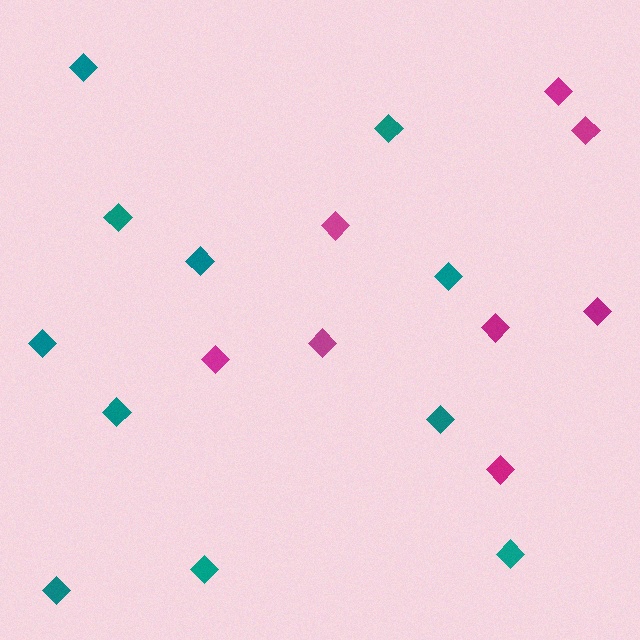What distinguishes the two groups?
There are 2 groups: one group of magenta diamonds (8) and one group of teal diamonds (11).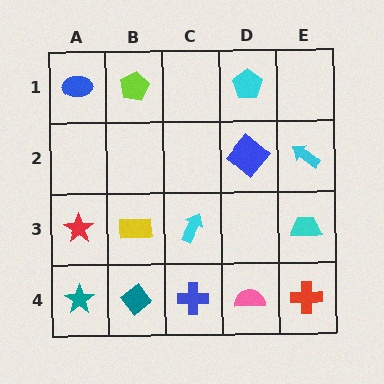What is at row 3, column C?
A cyan arrow.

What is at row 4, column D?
A pink semicircle.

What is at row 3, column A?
A red star.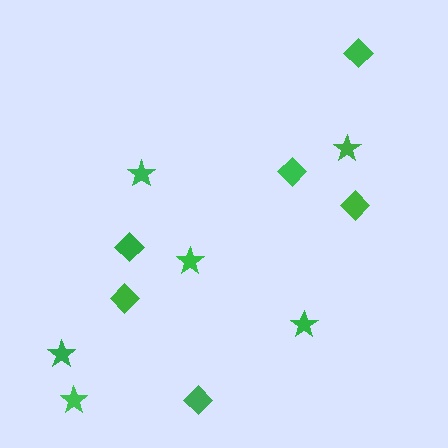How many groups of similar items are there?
There are 2 groups: one group of diamonds (6) and one group of stars (6).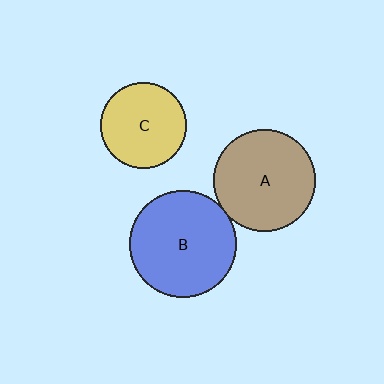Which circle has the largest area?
Circle B (blue).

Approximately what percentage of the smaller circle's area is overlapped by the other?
Approximately 5%.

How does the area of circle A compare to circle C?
Approximately 1.4 times.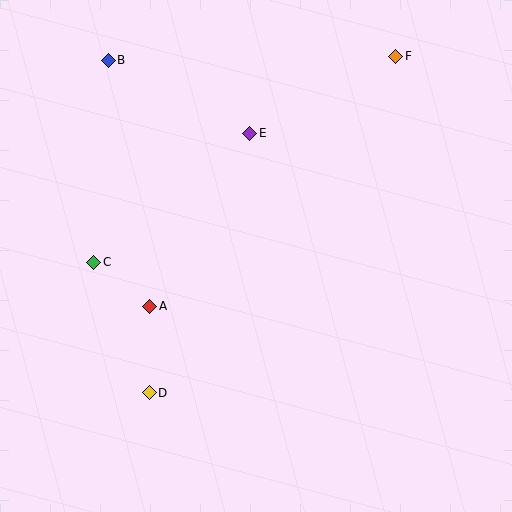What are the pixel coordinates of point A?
Point A is at (150, 306).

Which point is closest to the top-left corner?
Point B is closest to the top-left corner.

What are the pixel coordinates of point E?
Point E is at (250, 133).